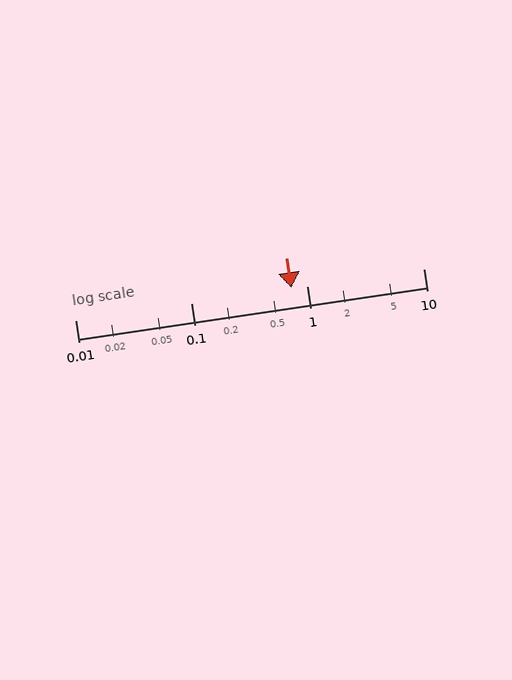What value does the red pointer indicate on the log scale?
The pointer indicates approximately 0.73.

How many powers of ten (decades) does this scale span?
The scale spans 3 decades, from 0.01 to 10.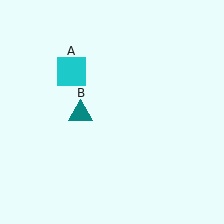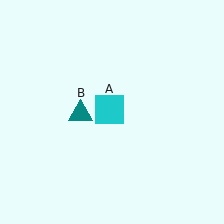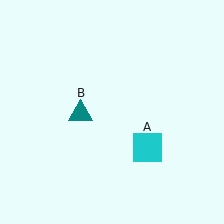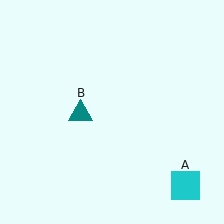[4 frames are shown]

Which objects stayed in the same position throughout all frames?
Teal triangle (object B) remained stationary.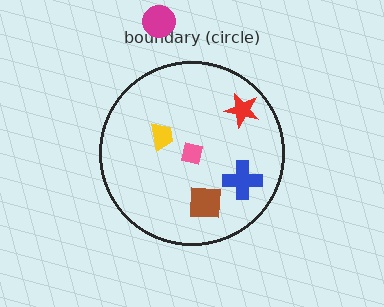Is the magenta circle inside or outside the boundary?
Outside.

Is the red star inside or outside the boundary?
Inside.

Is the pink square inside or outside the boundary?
Inside.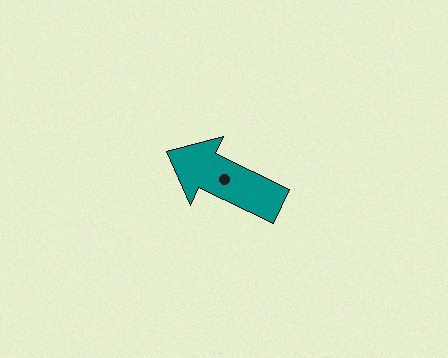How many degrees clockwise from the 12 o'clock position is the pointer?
Approximately 296 degrees.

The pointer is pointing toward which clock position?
Roughly 10 o'clock.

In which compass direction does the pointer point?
Northwest.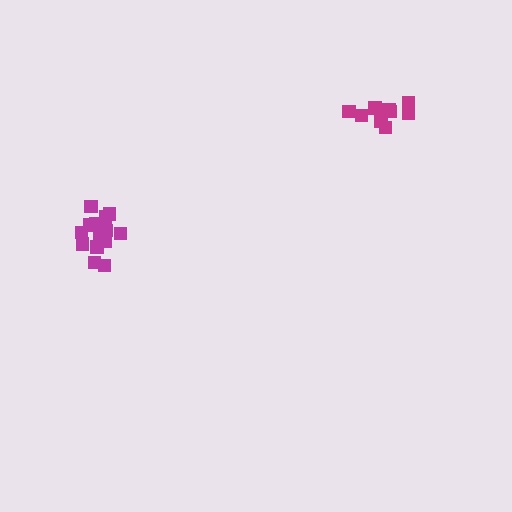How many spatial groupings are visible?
There are 2 spatial groupings.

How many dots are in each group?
Group 1: 9 dots, Group 2: 15 dots (24 total).